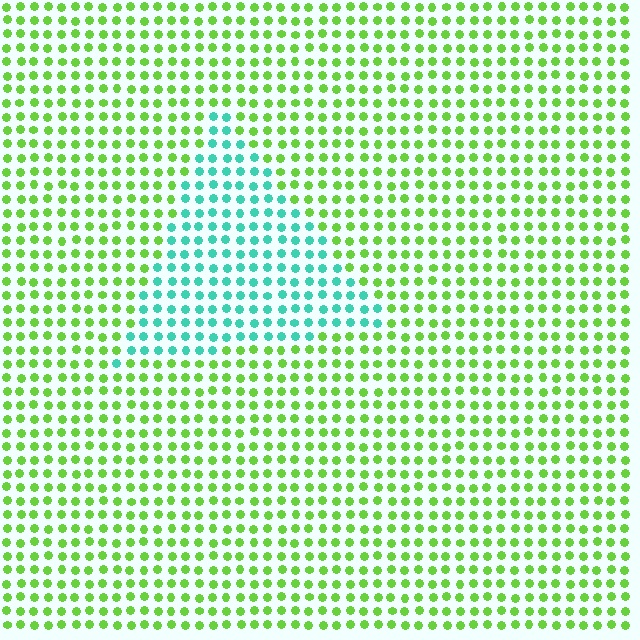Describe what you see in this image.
The image is filled with small lime elements in a uniform arrangement. A triangle-shaped region is visible where the elements are tinted to a slightly different hue, forming a subtle color boundary.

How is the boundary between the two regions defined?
The boundary is defined purely by a slight shift in hue (about 64 degrees). Spacing, size, and orientation are identical on both sides.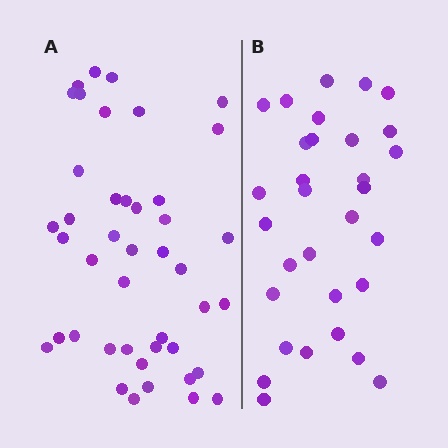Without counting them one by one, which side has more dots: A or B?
Region A (the left region) has more dots.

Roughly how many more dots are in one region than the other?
Region A has roughly 12 or so more dots than region B.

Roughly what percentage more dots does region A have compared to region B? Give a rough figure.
About 40% more.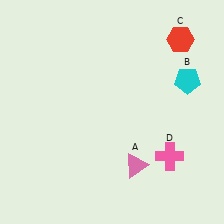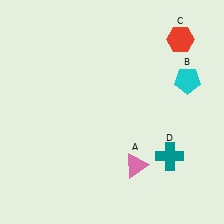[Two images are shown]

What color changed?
The cross (D) changed from pink in Image 1 to teal in Image 2.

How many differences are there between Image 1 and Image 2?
There is 1 difference between the two images.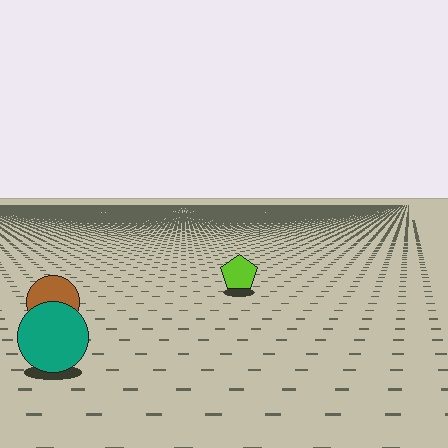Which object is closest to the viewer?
The teal circle is closest. The texture marks near it are larger and more spread out.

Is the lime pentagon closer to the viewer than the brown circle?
No. The brown circle is closer — you can tell from the texture gradient: the ground texture is coarser near it.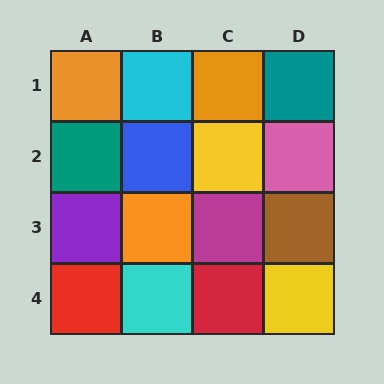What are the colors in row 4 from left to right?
Red, cyan, red, yellow.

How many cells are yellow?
2 cells are yellow.